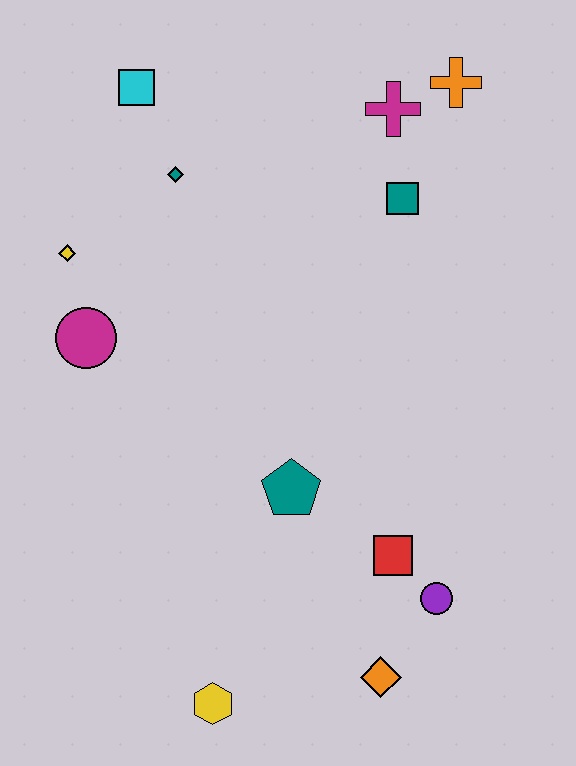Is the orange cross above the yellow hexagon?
Yes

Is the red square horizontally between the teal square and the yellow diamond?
Yes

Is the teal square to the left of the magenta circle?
No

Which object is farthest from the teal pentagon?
The orange cross is farthest from the teal pentagon.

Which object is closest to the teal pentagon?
The red square is closest to the teal pentagon.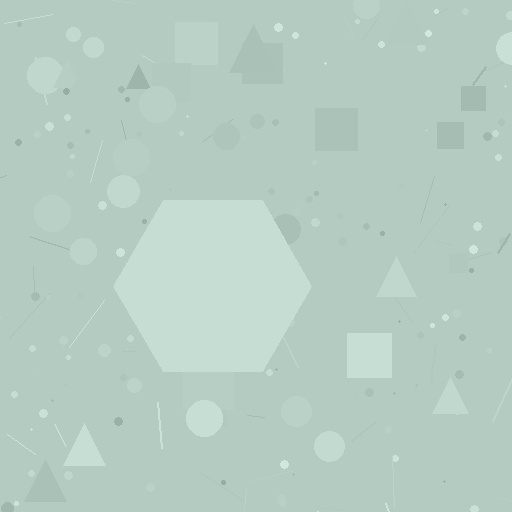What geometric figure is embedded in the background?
A hexagon is embedded in the background.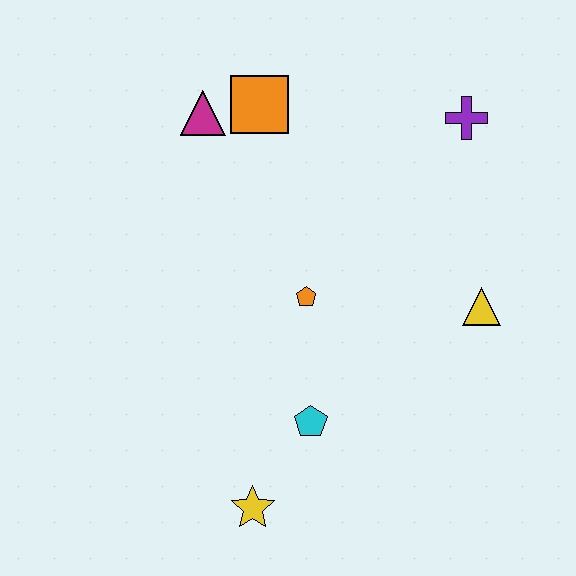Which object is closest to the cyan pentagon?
The yellow star is closest to the cyan pentagon.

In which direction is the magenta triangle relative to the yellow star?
The magenta triangle is above the yellow star.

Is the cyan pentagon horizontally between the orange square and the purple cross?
Yes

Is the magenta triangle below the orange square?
Yes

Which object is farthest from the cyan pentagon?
The purple cross is farthest from the cyan pentagon.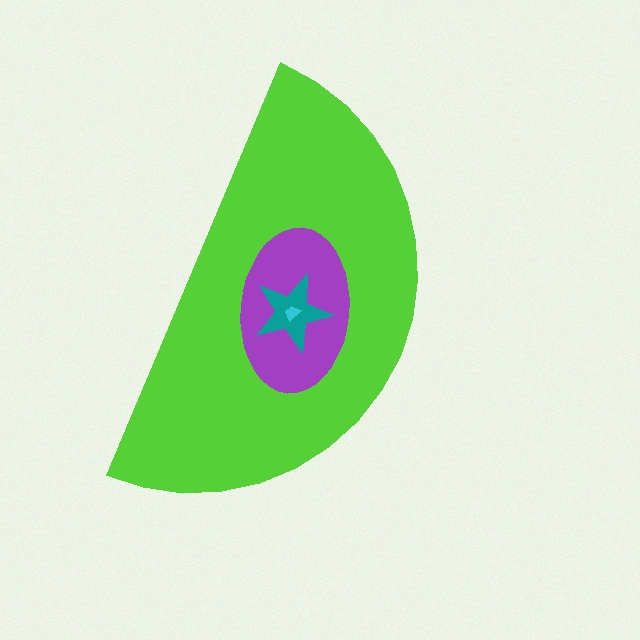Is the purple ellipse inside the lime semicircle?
Yes.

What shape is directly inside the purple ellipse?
The teal star.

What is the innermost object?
The cyan trapezoid.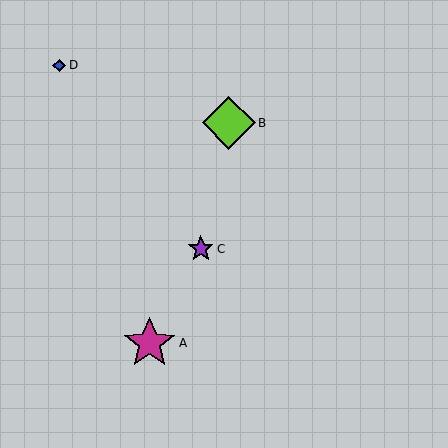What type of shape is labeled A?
Shape A is a magenta star.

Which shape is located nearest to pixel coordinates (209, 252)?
The purple star (labeled C) at (201, 249) is nearest to that location.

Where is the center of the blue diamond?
The center of the blue diamond is at (59, 65).